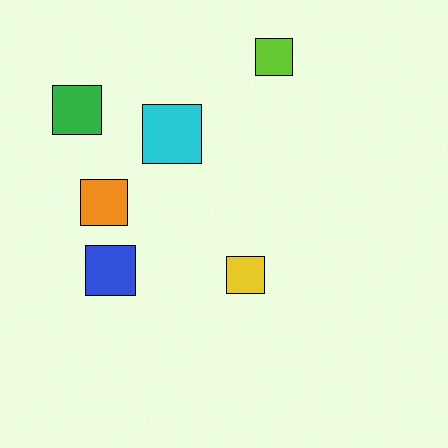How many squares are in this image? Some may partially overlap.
There are 6 squares.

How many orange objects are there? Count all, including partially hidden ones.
There is 1 orange object.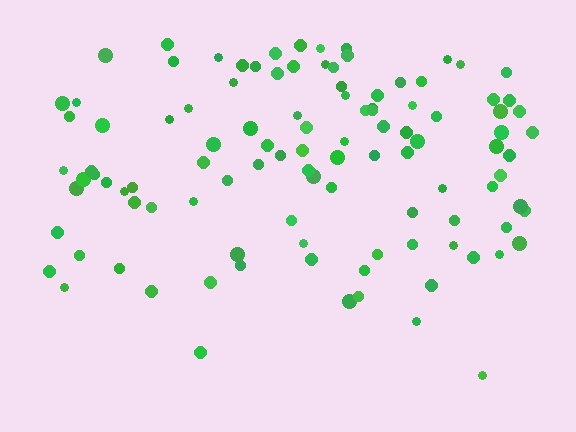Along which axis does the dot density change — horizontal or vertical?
Vertical.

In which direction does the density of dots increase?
From bottom to top, with the top side densest.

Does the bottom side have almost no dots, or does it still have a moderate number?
Still a moderate number, just noticeably fewer than the top.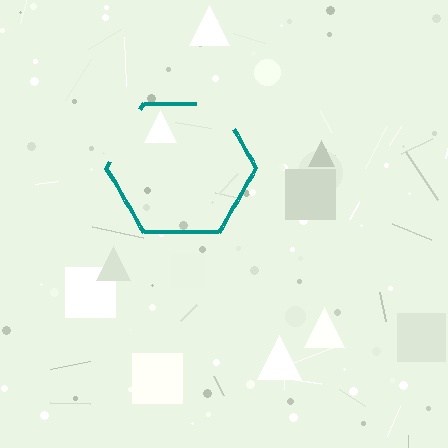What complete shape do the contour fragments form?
The contour fragments form a hexagon.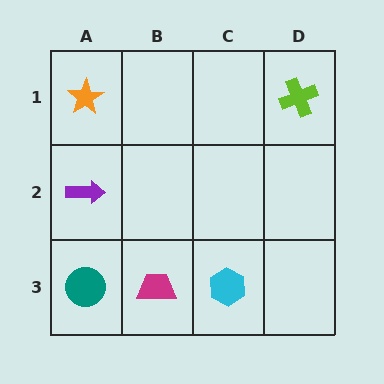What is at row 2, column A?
A purple arrow.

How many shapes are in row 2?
1 shape.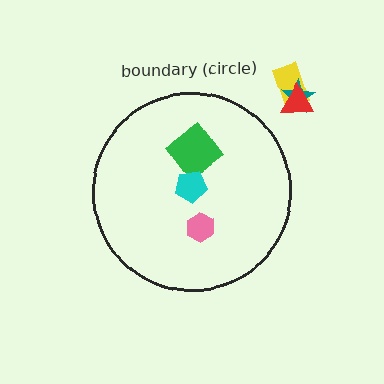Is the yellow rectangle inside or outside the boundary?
Outside.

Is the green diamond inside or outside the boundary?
Inside.